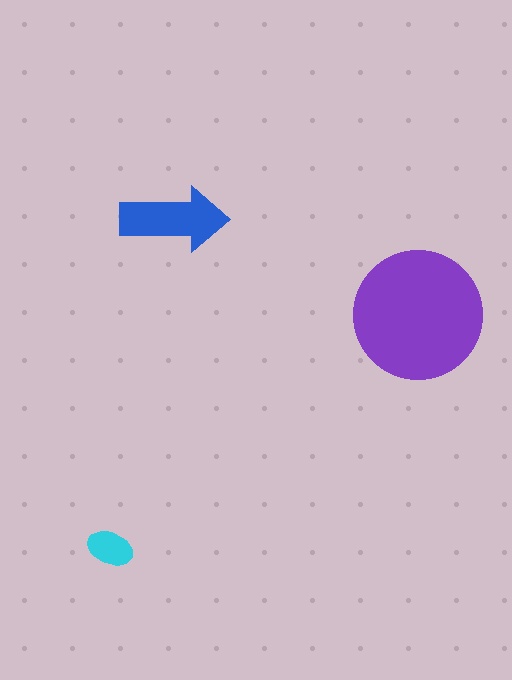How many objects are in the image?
There are 3 objects in the image.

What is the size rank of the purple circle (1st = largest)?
1st.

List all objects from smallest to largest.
The cyan ellipse, the blue arrow, the purple circle.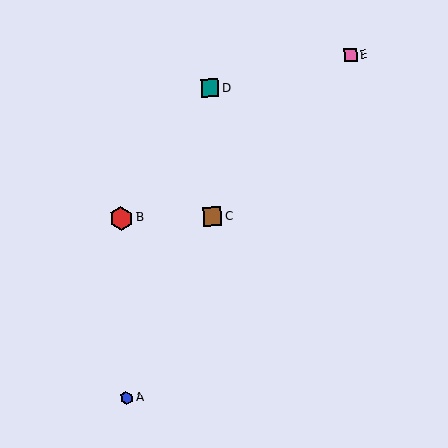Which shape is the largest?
The red hexagon (labeled B) is the largest.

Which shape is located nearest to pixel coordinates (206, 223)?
The brown square (labeled C) at (212, 216) is nearest to that location.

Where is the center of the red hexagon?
The center of the red hexagon is at (121, 218).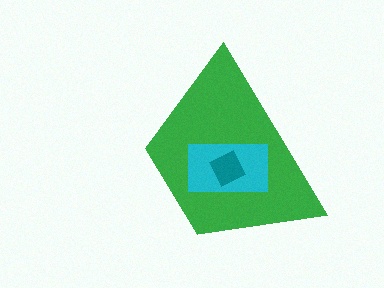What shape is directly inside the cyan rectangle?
The teal diamond.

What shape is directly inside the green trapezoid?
The cyan rectangle.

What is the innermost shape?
The teal diamond.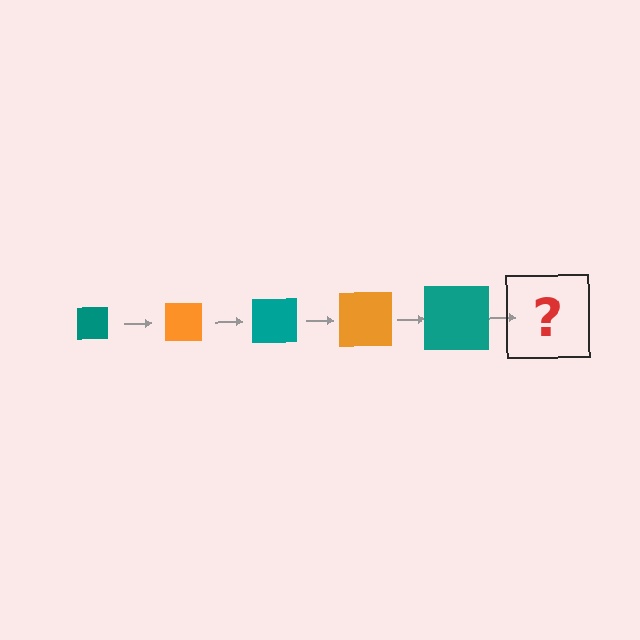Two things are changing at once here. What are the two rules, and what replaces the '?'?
The two rules are that the square grows larger each step and the color cycles through teal and orange. The '?' should be an orange square, larger than the previous one.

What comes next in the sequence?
The next element should be an orange square, larger than the previous one.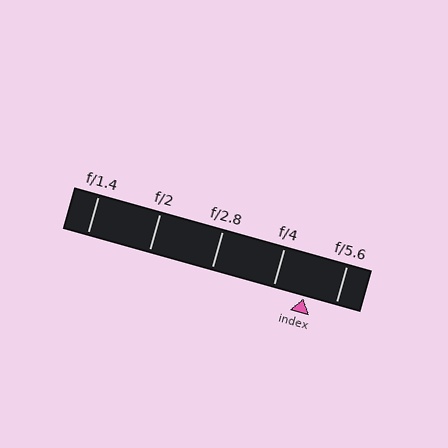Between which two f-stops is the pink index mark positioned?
The index mark is between f/4 and f/5.6.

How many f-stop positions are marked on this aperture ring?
There are 5 f-stop positions marked.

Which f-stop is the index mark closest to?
The index mark is closest to f/4.